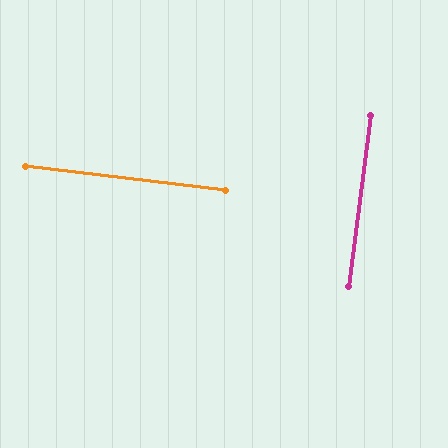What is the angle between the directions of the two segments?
Approximately 89 degrees.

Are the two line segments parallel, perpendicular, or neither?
Perpendicular — they meet at approximately 89°.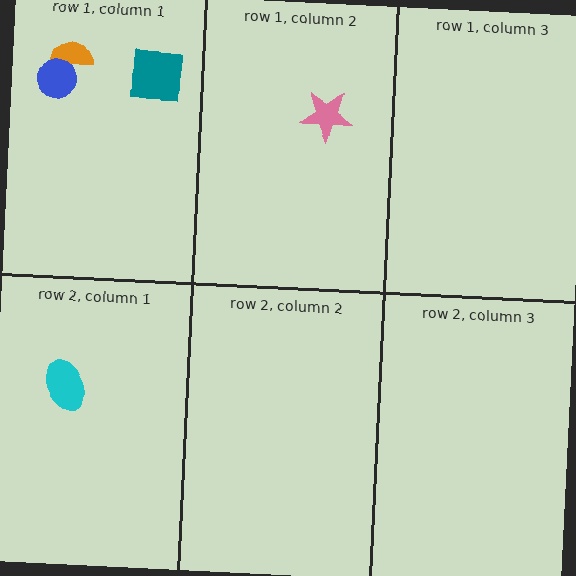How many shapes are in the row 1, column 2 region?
1.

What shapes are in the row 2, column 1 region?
The cyan ellipse.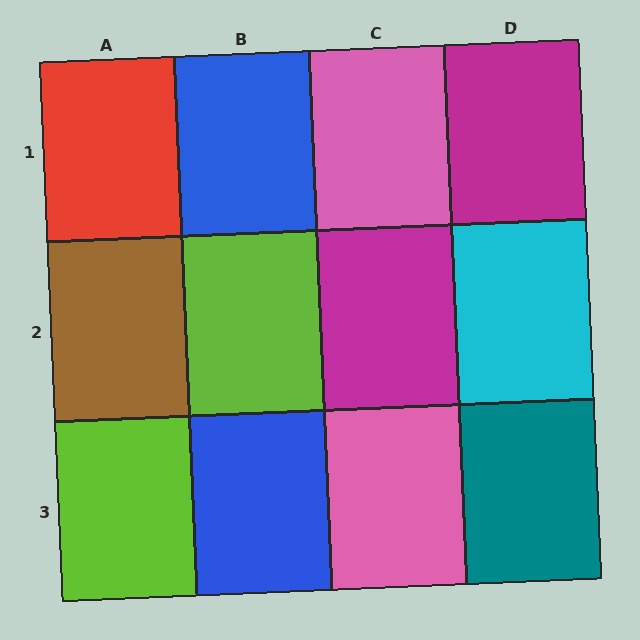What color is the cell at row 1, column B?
Blue.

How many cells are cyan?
1 cell is cyan.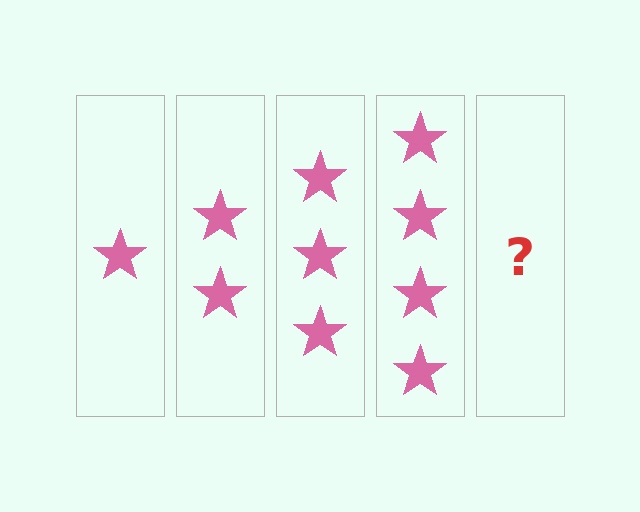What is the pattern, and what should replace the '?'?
The pattern is that each step adds one more star. The '?' should be 5 stars.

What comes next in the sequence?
The next element should be 5 stars.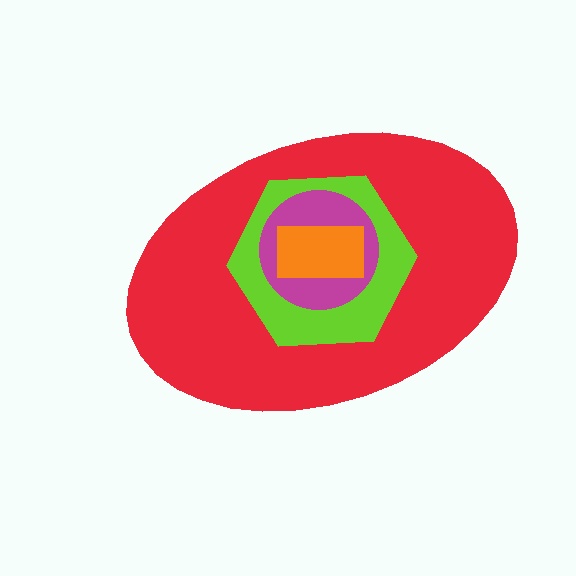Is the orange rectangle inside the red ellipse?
Yes.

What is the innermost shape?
The orange rectangle.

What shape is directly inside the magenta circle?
The orange rectangle.